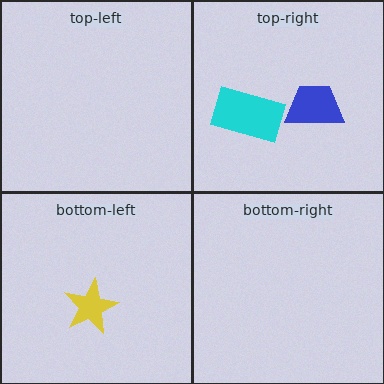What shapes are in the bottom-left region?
The yellow star.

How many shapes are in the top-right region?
2.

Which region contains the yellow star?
The bottom-left region.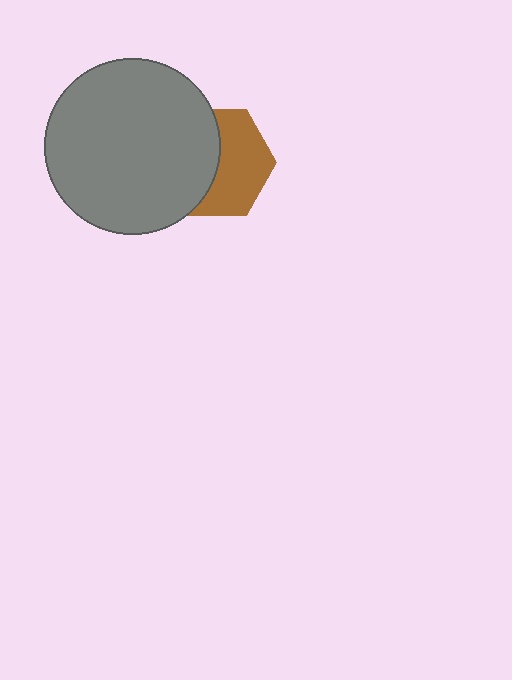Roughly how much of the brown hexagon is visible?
About half of it is visible (roughly 52%).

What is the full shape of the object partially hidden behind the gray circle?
The partially hidden object is a brown hexagon.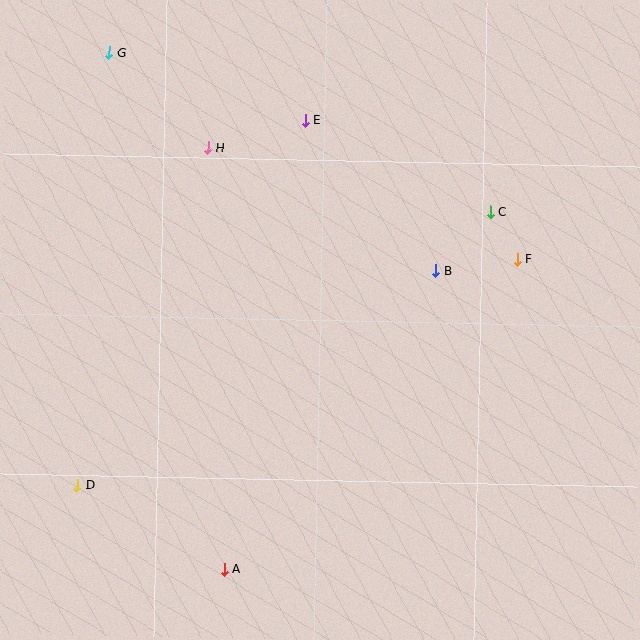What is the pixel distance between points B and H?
The distance between B and H is 259 pixels.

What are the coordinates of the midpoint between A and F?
The midpoint between A and F is at (371, 414).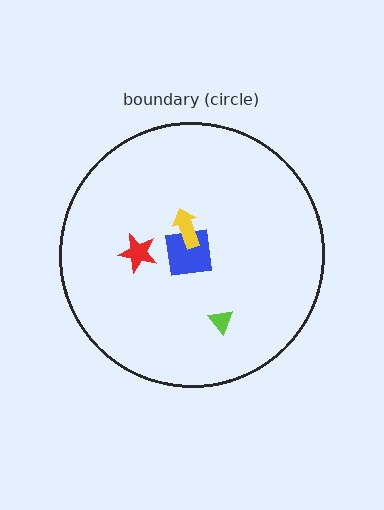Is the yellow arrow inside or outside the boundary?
Inside.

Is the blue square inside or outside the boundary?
Inside.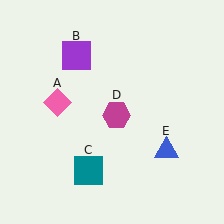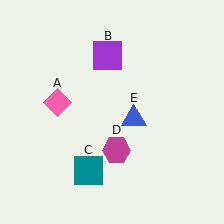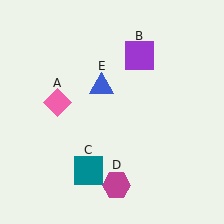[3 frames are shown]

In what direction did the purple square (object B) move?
The purple square (object B) moved right.